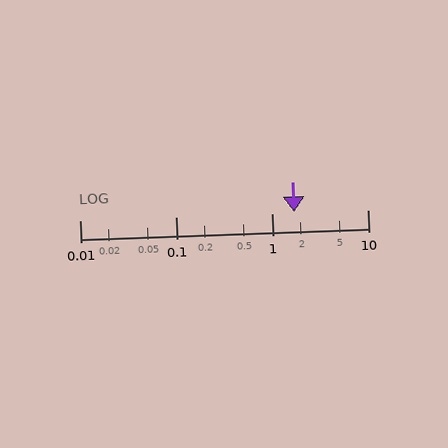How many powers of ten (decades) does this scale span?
The scale spans 3 decades, from 0.01 to 10.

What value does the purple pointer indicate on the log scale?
The pointer indicates approximately 1.7.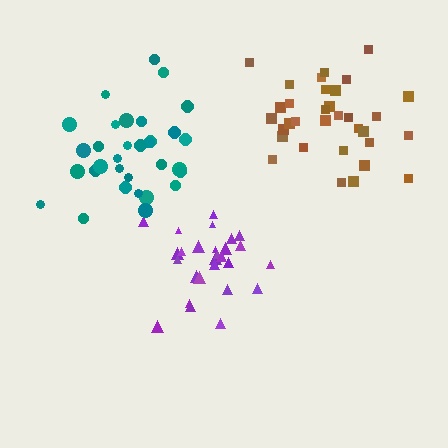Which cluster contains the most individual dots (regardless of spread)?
Brown (33).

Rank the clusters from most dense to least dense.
purple, teal, brown.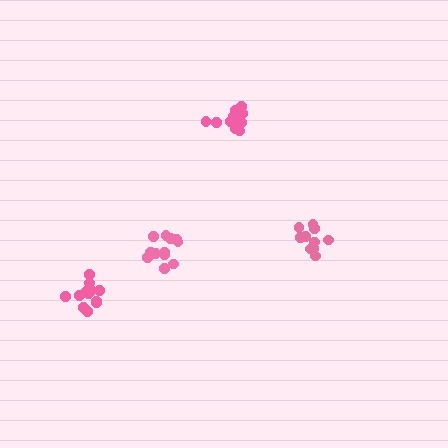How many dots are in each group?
Group 1: 12 dots, Group 2: 10 dots, Group 3: 13 dots, Group 4: 12 dots (47 total).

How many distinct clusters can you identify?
There are 4 distinct clusters.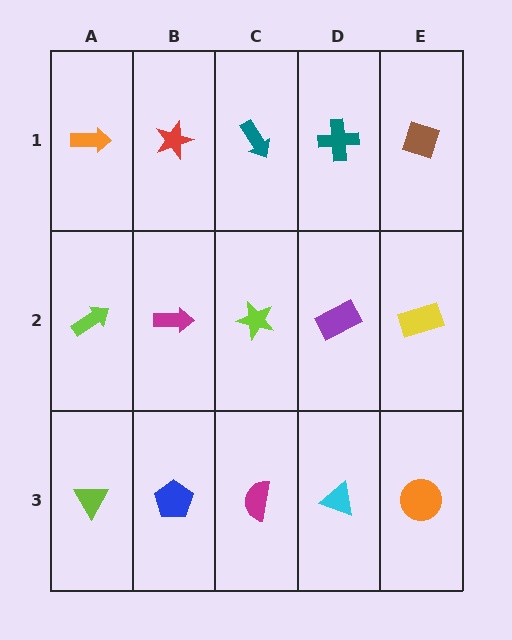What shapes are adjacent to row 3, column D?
A purple rectangle (row 2, column D), a magenta semicircle (row 3, column C), an orange circle (row 3, column E).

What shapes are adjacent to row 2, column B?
A red star (row 1, column B), a blue pentagon (row 3, column B), a lime arrow (row 2, column A), a lime star (row 2, column C).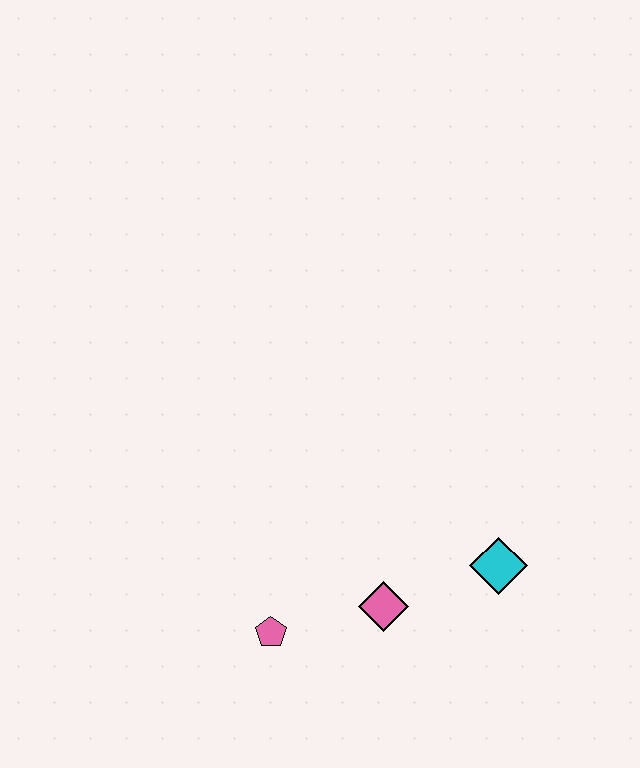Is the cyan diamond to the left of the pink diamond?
No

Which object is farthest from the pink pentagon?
The cyan diamond is farthest from the pink pentagon.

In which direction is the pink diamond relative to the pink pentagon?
The pink diamond is to the right of the pink pentagon.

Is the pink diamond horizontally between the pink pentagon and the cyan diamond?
Yes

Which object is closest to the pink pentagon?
The pink diamond is closest to the pink pentagon.